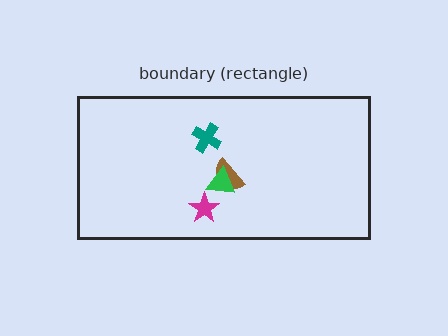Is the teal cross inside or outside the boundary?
Inside.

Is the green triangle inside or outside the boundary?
Inside.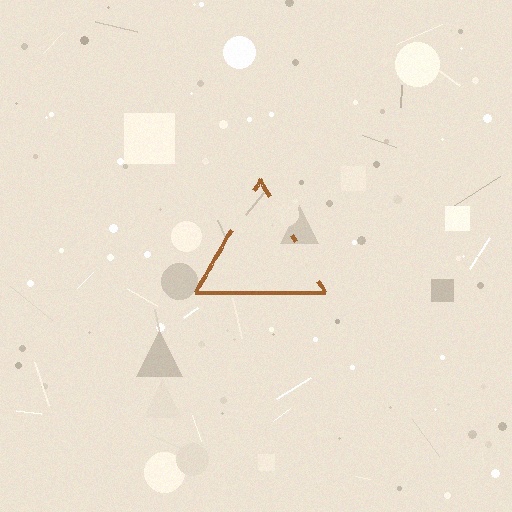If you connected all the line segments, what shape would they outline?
They would outline a triangle.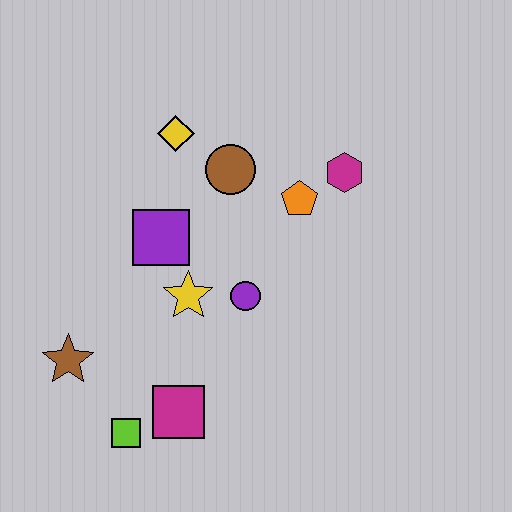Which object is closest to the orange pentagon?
The magenta hexagon is closest to the orange pentagon.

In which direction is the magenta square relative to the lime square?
The magenta square is to the right of the lime square.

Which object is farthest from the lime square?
The magenta hexagon is farthest from the lime square.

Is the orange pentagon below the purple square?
No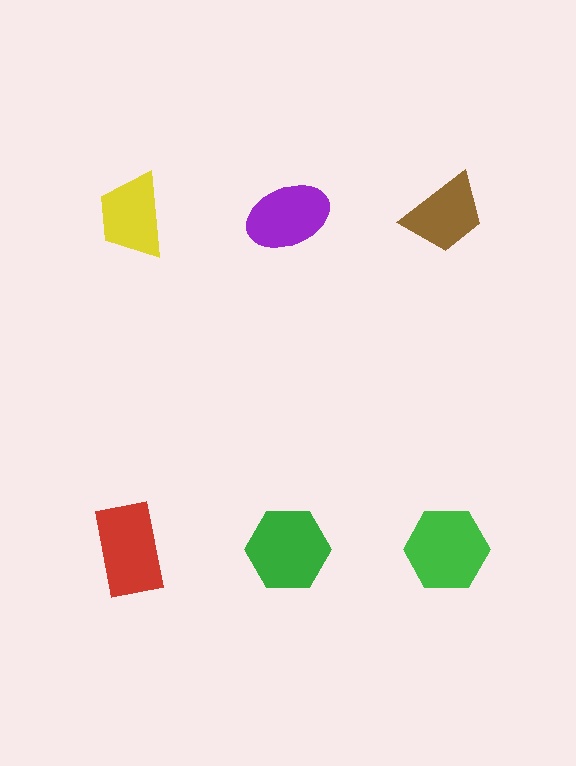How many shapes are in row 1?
3 shapes.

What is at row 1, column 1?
A yellow trapezoid.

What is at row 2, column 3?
A green hexagon.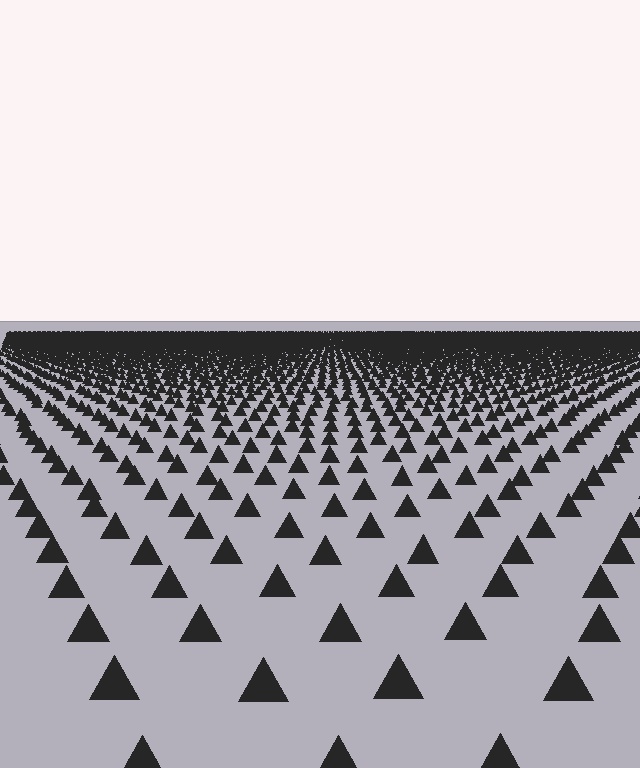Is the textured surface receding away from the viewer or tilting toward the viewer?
The surface is receding away from the viewer. Texture elements get smaller and denser toward the top.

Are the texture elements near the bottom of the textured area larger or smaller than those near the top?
Larger. Near the bottom, elements are closer to the viewer and appear at a bigger on-screen size.